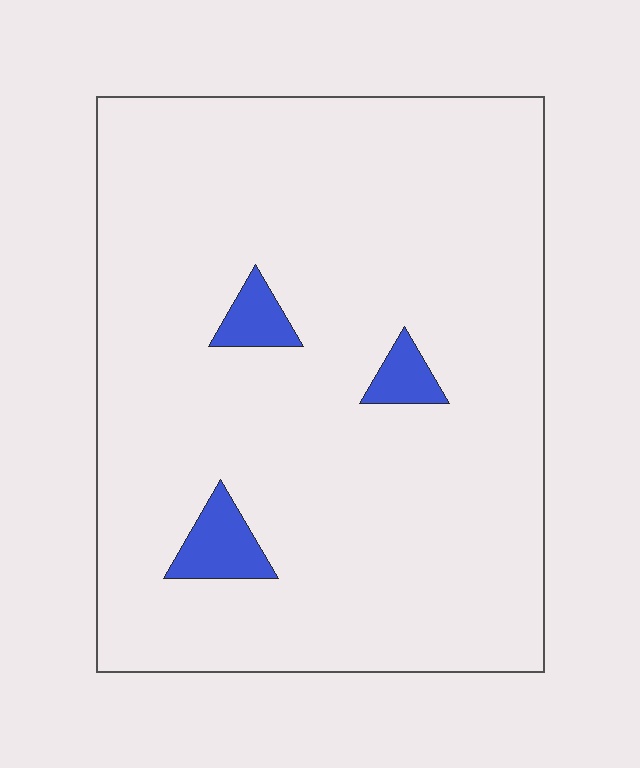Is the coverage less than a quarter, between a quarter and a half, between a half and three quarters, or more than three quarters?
Less than a quarter.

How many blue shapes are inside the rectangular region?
3.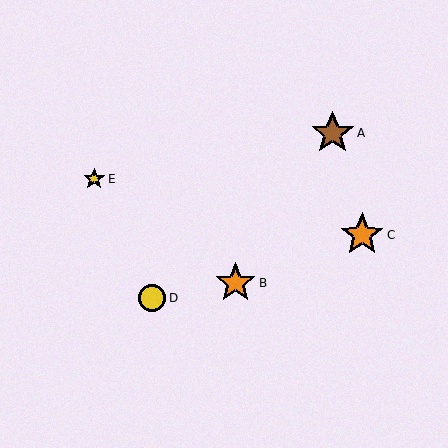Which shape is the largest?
The orange star (labeled C) is the largest.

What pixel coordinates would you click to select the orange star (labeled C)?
Click at (362, 235) to select the orange star C.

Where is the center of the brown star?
The center of the brown star is at (333, 133).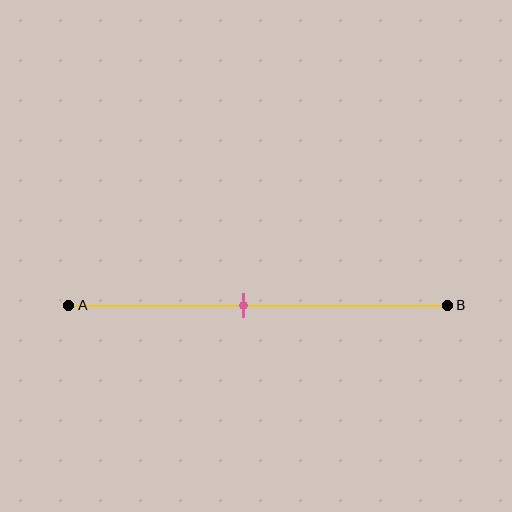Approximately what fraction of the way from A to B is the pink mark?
The pink mark is approximately 45% of the way from A to B.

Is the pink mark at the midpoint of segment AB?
No, the mark is at about 45% from A, not at the 50% midpoint.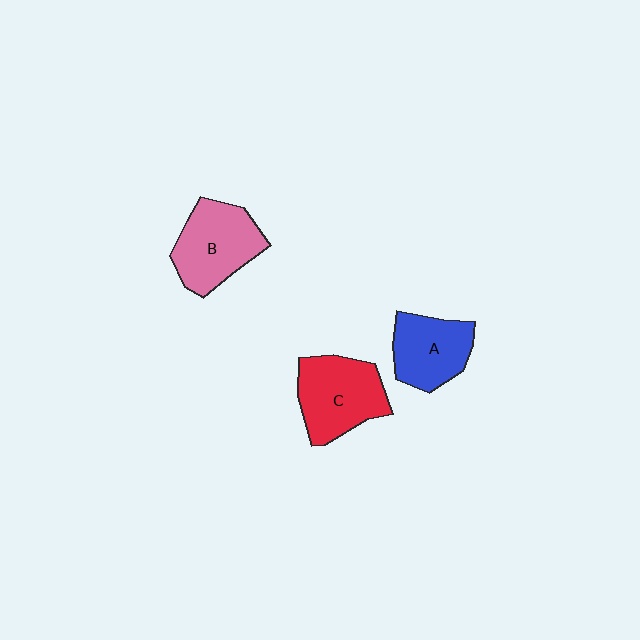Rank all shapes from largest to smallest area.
From largest to smallest: C (red), B (pink), A (blue).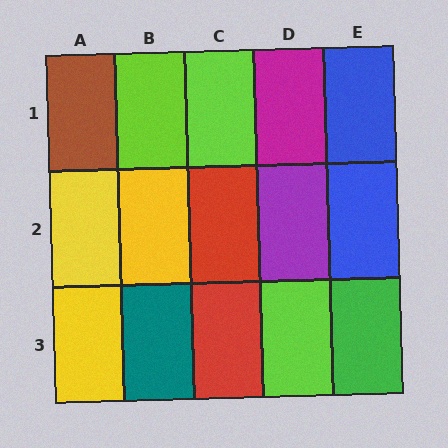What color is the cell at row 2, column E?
Blue.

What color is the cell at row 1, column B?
Lime.